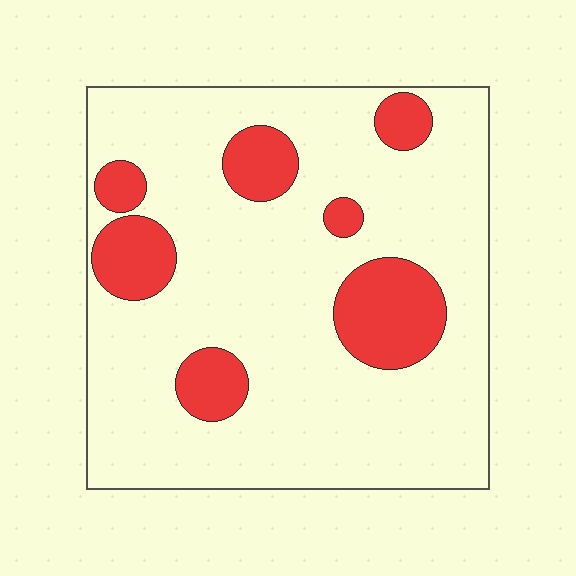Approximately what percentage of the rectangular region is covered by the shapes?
Approximately 20%.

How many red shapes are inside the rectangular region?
7.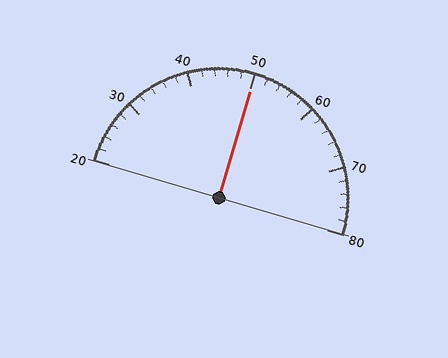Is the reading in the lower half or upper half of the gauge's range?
The reading is in the upper half of the range (20 to 80).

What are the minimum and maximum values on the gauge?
The gauge ranges from 20 to 80.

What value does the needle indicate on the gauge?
The needle indicates approximately 50.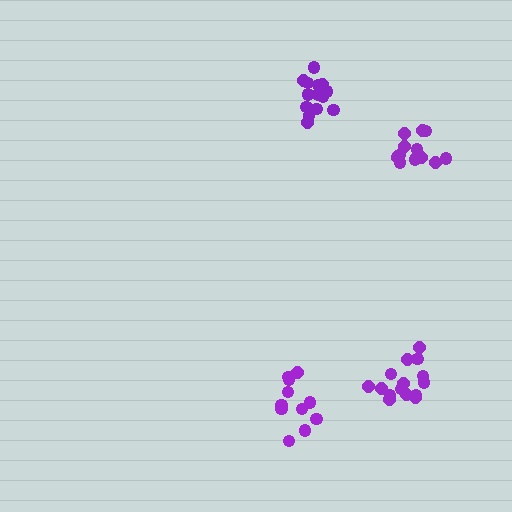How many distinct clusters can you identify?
There are 4 distinct clusters.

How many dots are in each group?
Group 1: 15 dots, Group 2: 13 dots, Group 3: 16 dots, Group 4: 11 dots (55 total).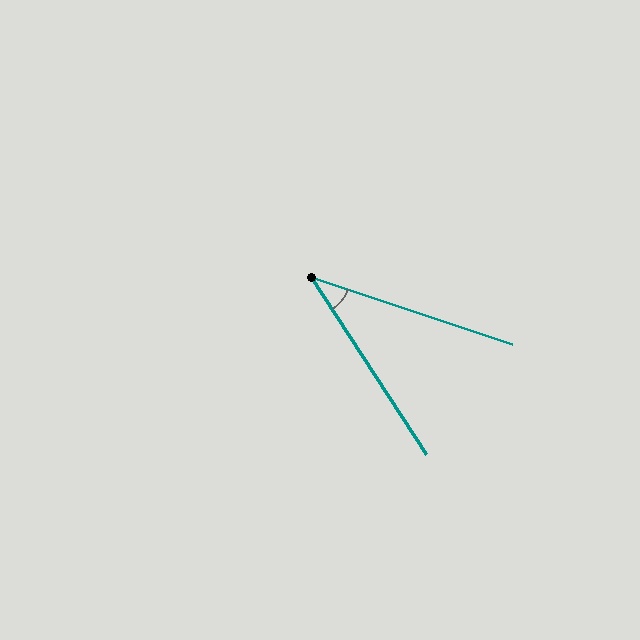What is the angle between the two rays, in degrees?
Approximately 39 degrees.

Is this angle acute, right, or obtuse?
It is acute.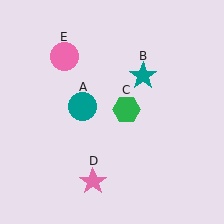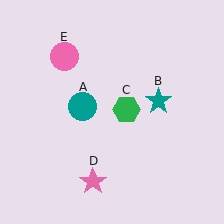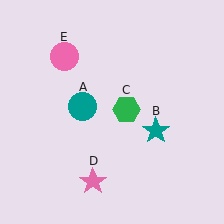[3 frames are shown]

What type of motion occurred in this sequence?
The teal star (object B) rotated clockwise around the center of the scene.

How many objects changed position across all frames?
1 object changed position: teal star (object B).